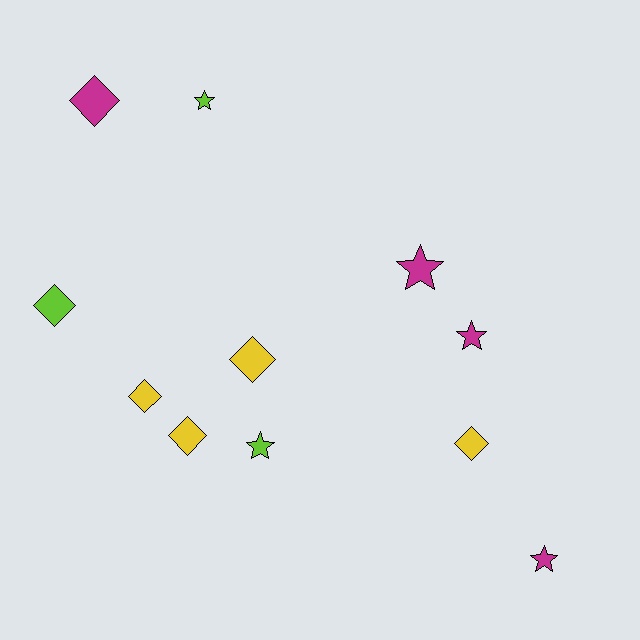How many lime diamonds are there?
There is 1 lime diamond.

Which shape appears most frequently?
Diamond, with 6 objects.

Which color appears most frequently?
Magenta, with 4 objects.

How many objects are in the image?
There are 11 objects.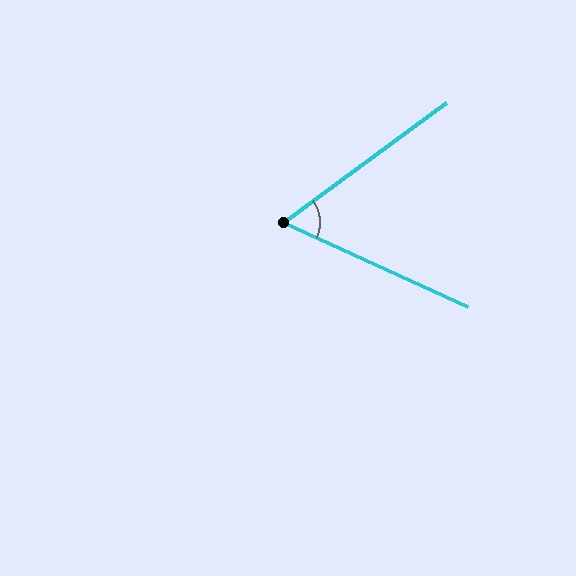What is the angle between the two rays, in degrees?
Approximately 61 degrees.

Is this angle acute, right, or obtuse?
It is acute.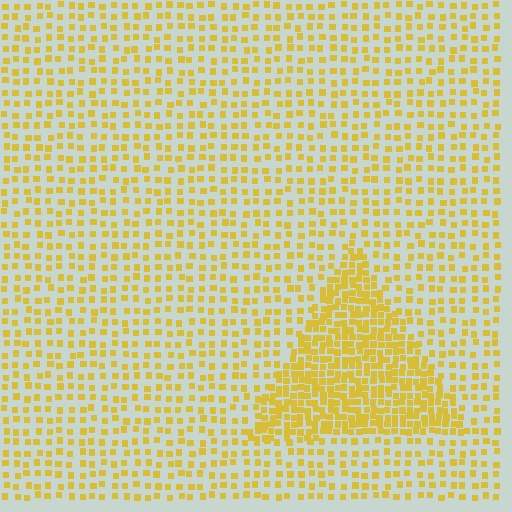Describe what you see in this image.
The image contains small yellow elements arranged at two different densities. A triangle-shaped region is visible where the elements are more densely packed than the surrounding area.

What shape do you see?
I see a triangle.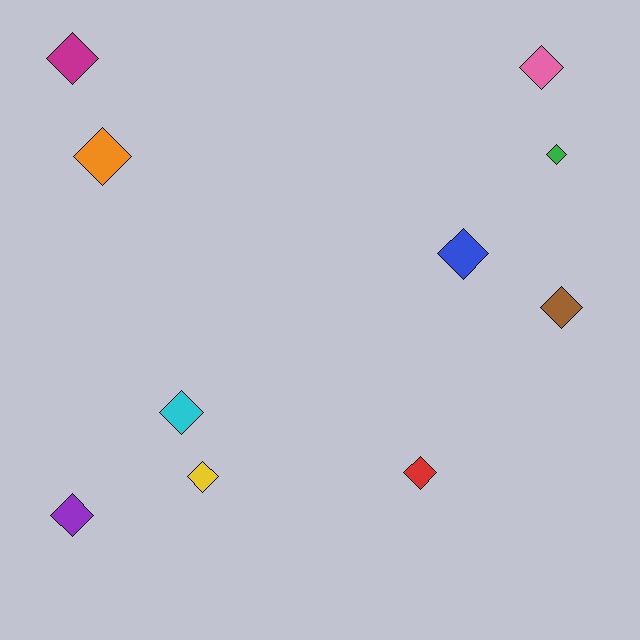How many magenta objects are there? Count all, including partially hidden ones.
There is 1 magenta object.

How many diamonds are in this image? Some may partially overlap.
There are 10 diamonds.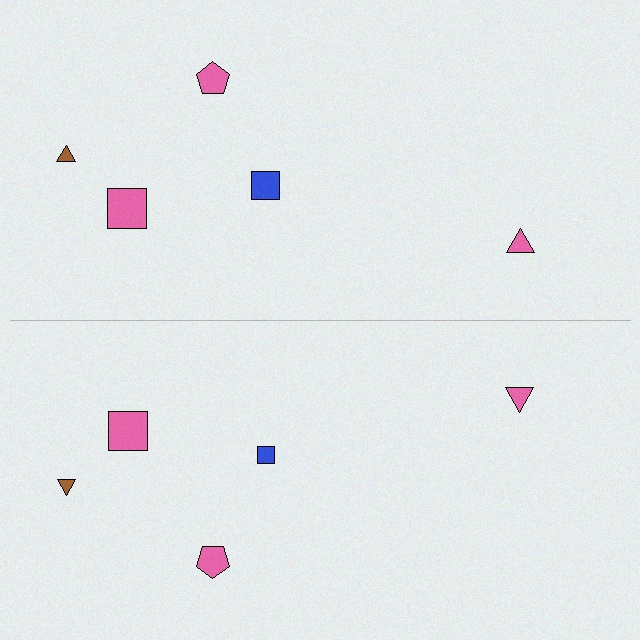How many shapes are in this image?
There are 10 shapes in this image.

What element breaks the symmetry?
The blue square on the bottom side has a different size than its mirror counterpart.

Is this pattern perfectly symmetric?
No, the pattern is not perfectly symmetric. The blue square on the bottom side has a different size than its mirror counterpart.